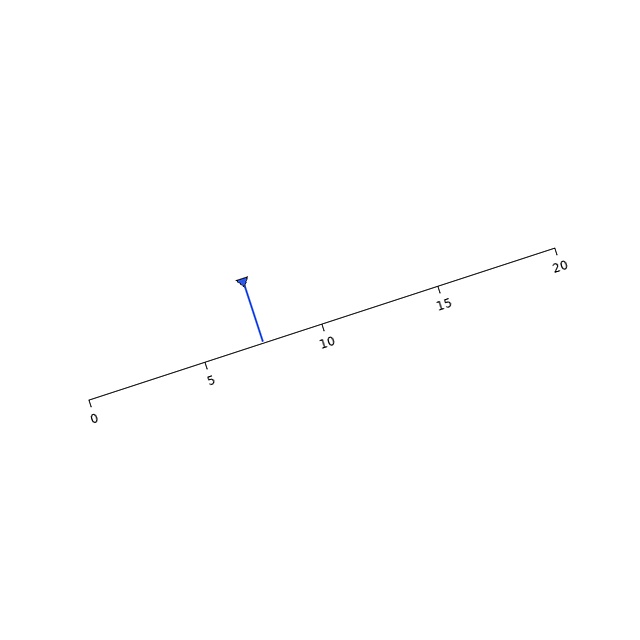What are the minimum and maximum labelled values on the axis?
The axis runs from 0 to 20.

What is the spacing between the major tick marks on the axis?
The major ticks are spaced 5 apart.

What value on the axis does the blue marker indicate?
The marker indicates approximately 7.5.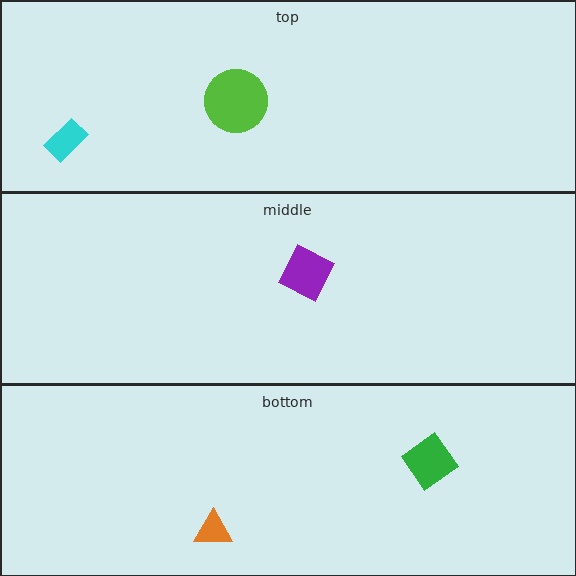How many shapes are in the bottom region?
2.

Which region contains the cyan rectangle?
The top region.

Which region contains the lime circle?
The top region.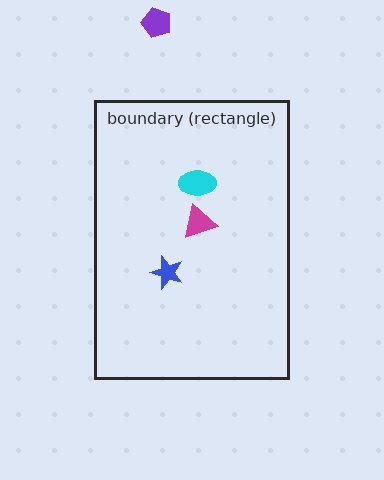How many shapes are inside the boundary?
3 inside, 1 outside.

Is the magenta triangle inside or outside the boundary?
Inside.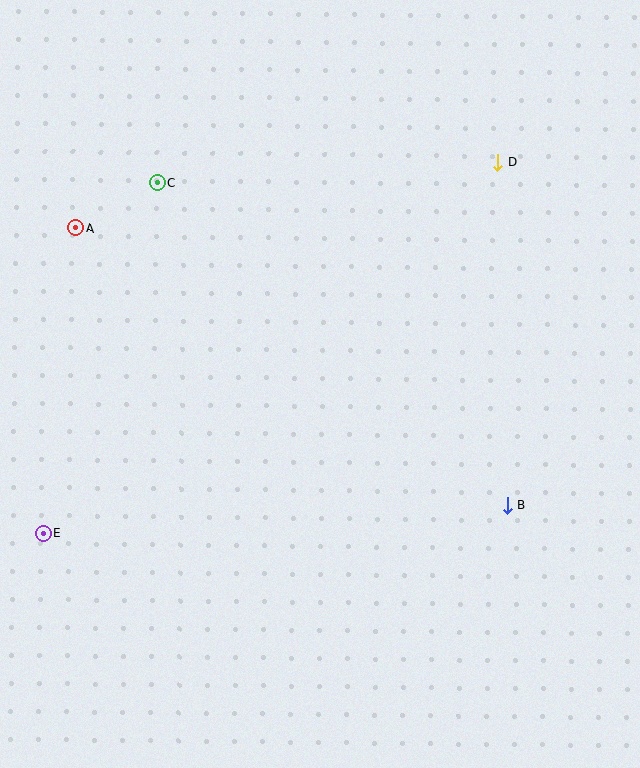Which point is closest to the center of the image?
Point B at (507, 505) is closest to the center.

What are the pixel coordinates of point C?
Point C is at (157, 183).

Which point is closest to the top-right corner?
Point D is closest to the top-right corner.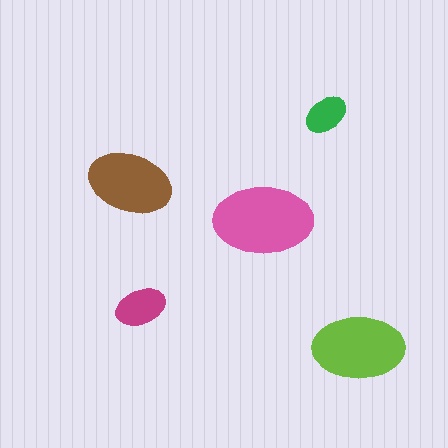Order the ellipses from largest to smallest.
the pink one, the lime one, the brown one, the magenta one, the green one.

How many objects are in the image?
There are 5 objects in the image.